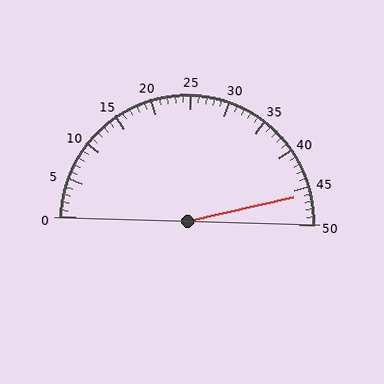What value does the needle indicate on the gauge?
The needle indicates approximately 46.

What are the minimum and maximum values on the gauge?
The gauge ranges from 0 to 50.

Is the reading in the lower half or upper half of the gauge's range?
The reading is in the upper half of the range (0 to 50).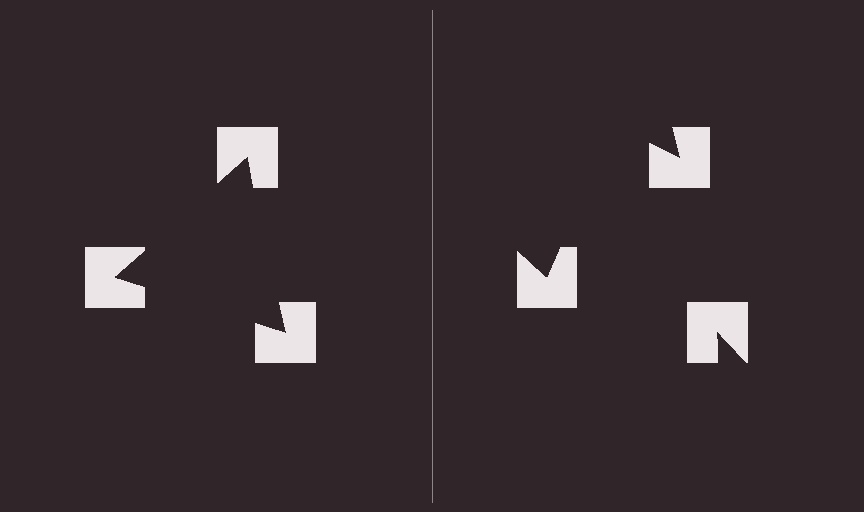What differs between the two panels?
The notched squares are positioned identically on both sides; only the wedge orientations differ. On the left they align to a triangle; on the right they are misaligned.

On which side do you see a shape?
An illusory triangle appears on the left side. On the right side the wedge cuts are rotated, so no coherent shape forms.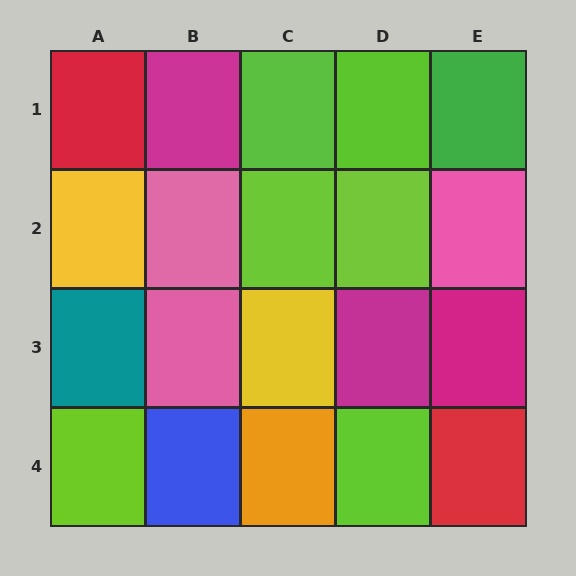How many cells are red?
2 cells are red.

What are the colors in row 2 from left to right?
Yellow, pink, lime, lime, pink.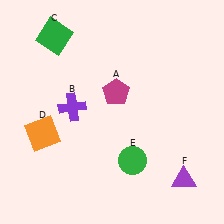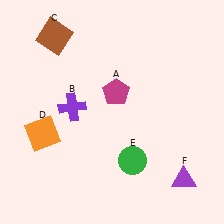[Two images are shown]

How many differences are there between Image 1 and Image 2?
There is 1 difference between the two images.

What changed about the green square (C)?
In Image 1, C is green. In Image 2, it changed to brown.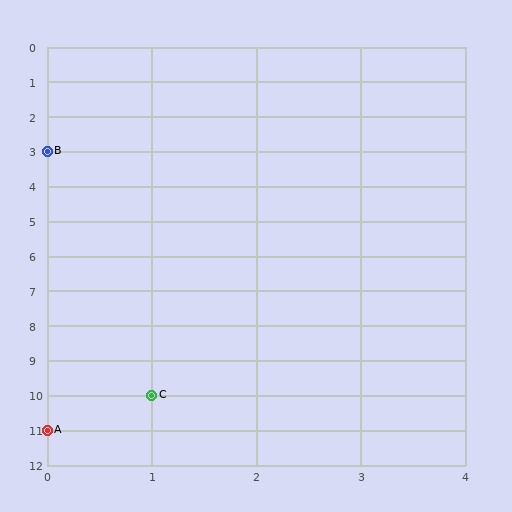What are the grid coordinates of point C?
Point C is at grid coordinates (1, 10).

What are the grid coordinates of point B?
Point B is at grid coordinates (0, 3).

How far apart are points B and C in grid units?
Points B and C are 1 column and 7 rows apart (about 7.1 grid units diagonally).